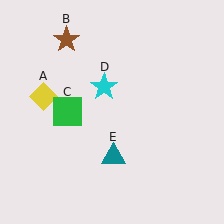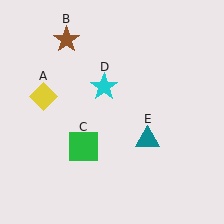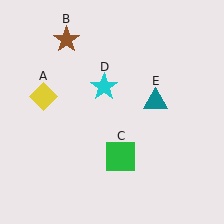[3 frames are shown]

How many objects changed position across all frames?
2 objects changed position: green square (object C), teal triangle (object E).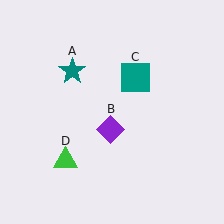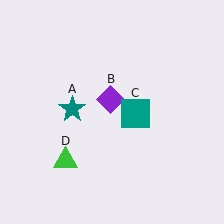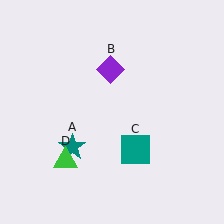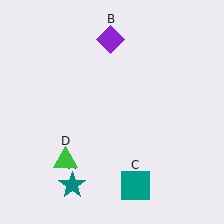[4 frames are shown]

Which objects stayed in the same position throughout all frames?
Green triangle (object D) remained stationary.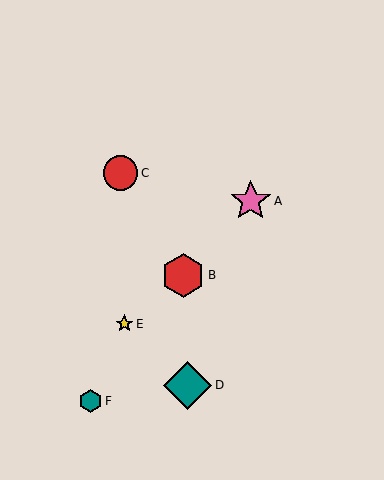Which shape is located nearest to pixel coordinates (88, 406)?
The teal hexagon (labeled F) at (90, 401) is nearest to that location.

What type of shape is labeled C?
Shape C is a red circle.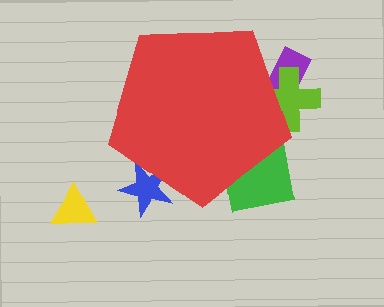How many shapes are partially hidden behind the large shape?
4 shapes are partially hidden.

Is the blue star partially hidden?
Yes, the blue star is partially hidden behind the red pentagon.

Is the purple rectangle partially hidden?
Yes, the purple rectangle is partially hidden behind the red pentagon.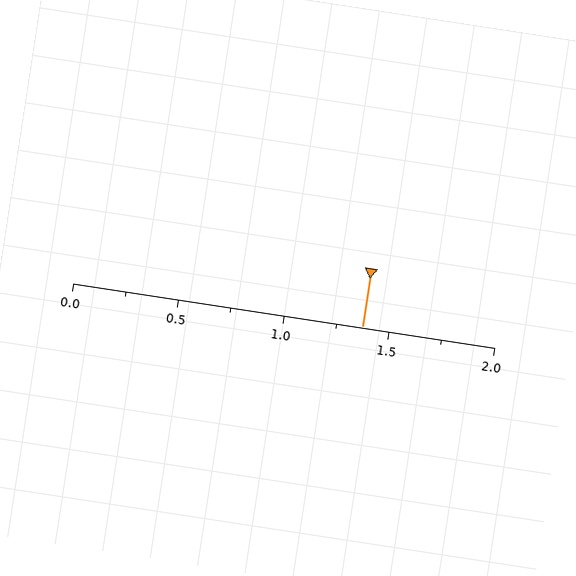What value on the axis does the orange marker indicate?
The marker indicates approximately 1.38.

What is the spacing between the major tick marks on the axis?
The major ticks are spaced 0.5 apart.